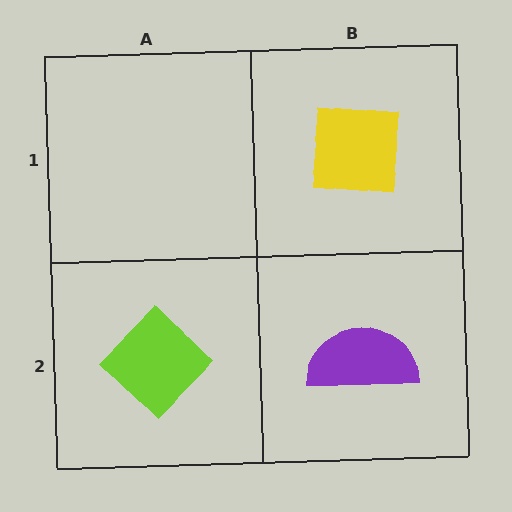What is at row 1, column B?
A yellow square.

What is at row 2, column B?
A purple semicircle.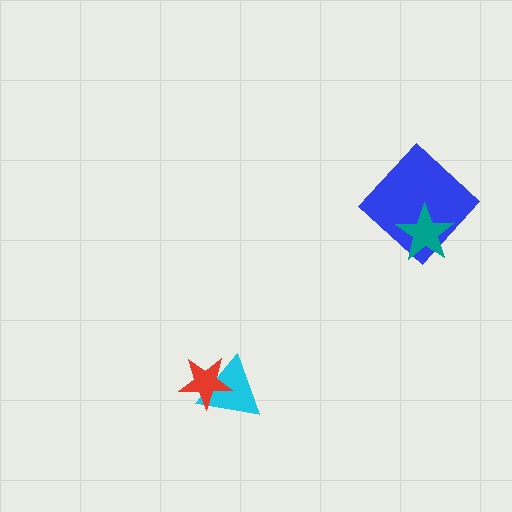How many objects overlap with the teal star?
1 object overlaps with the teal star.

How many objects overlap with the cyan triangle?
1 object overlaps with the cyan triangle.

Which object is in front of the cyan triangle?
The red star is in front of the cyan triangle.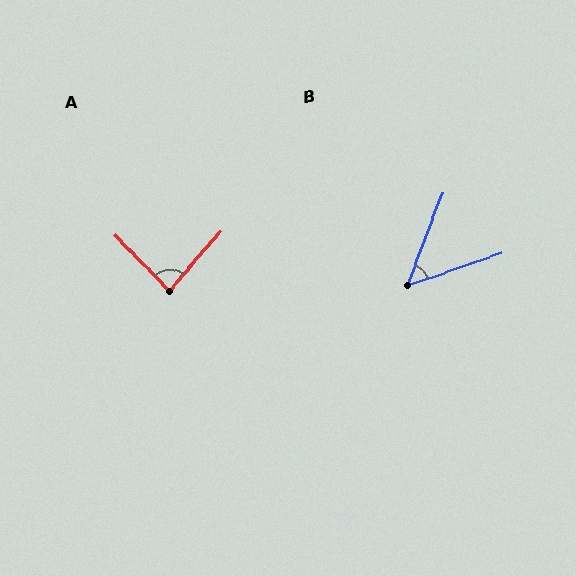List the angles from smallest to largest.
B (50°), A (85°).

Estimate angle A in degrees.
Approximately 85 degrees.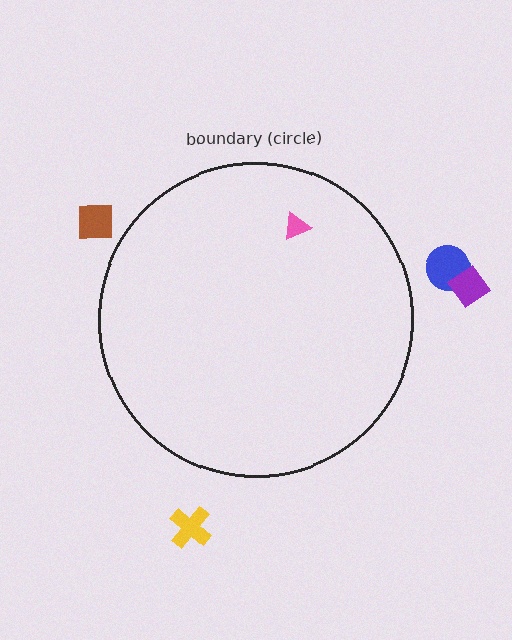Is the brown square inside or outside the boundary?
Outside.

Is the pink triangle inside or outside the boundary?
Inside.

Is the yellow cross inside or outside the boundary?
Outside.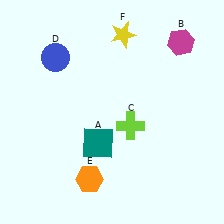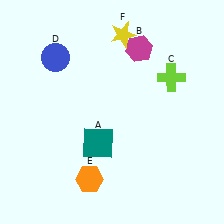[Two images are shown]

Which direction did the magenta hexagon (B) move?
The magenta hexagon (B) moved left.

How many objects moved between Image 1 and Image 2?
2 objects moved between the two images.